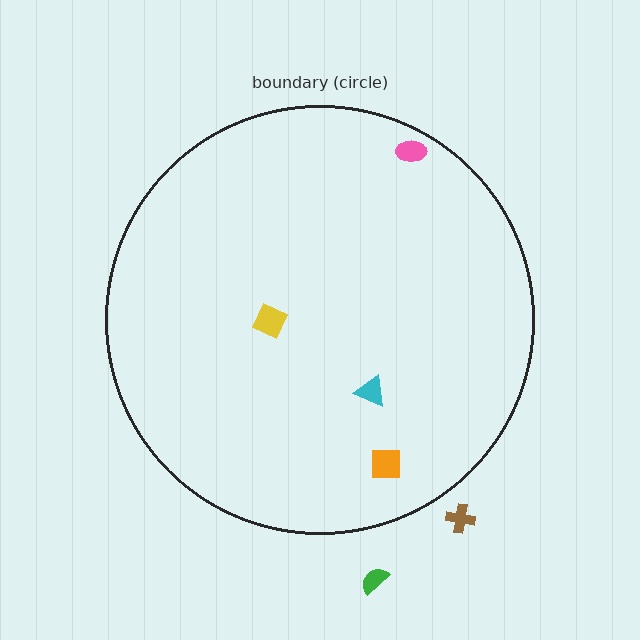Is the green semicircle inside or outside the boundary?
Outside.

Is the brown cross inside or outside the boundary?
Outside.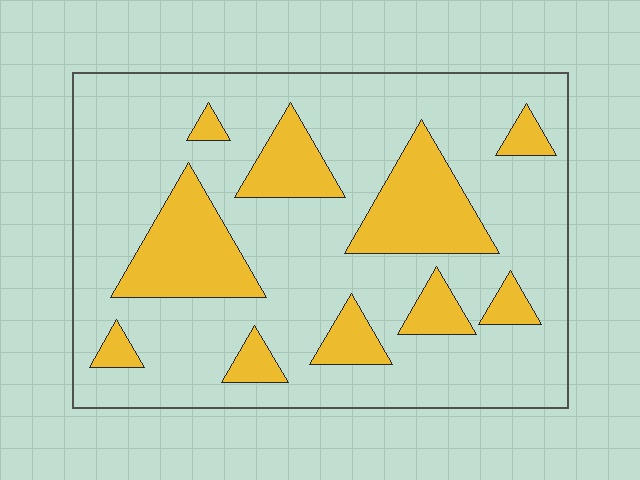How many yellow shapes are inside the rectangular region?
10.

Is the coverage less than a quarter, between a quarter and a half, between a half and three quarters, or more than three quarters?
Less than a quarter.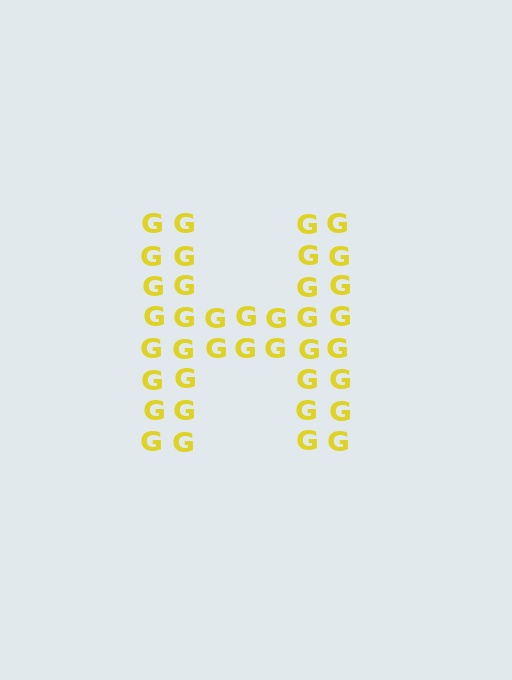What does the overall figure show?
The overall figure shows the letter H.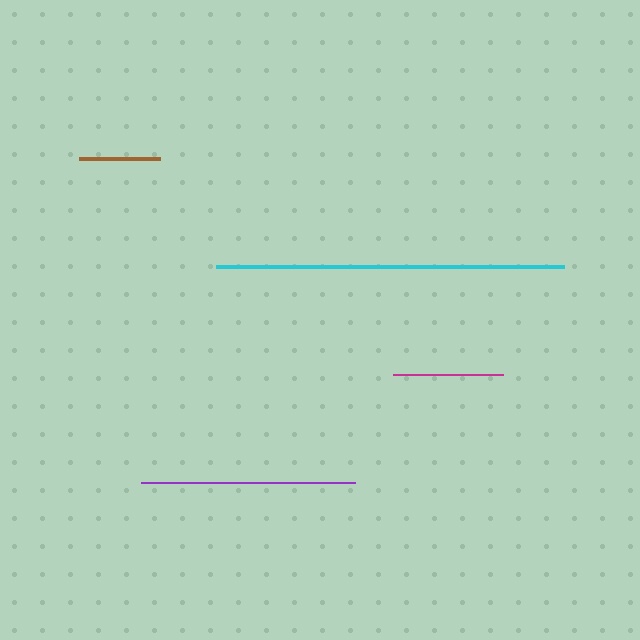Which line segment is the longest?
The cyan line is the longest at approximately 348 pixels.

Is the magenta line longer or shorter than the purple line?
The purple line is longer than the magenta line.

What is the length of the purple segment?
The purple segment is approximately 214 pixels long.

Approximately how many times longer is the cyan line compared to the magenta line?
The cyan line is approximately 3.2 times the length of the magenta line.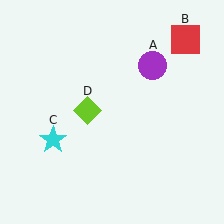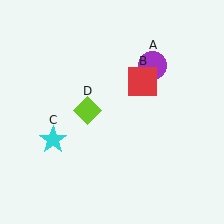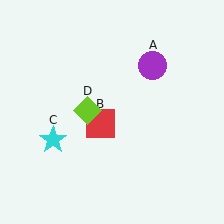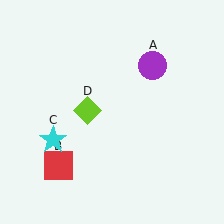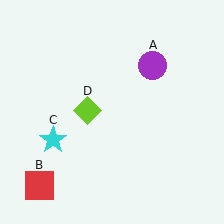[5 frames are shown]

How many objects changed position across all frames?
1 object changed position: red square (object B).